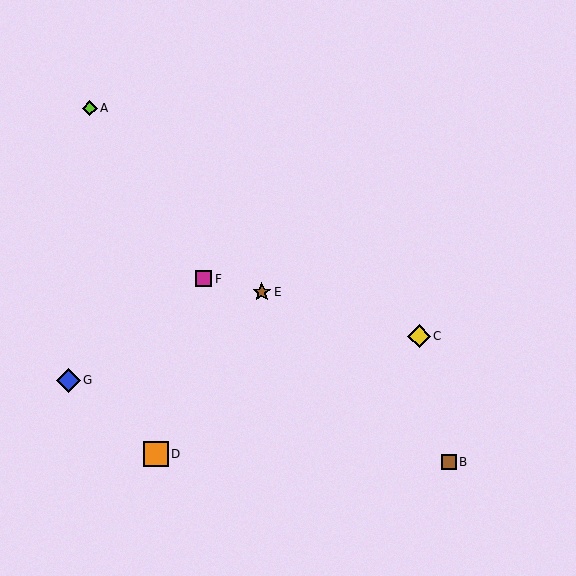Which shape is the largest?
The orange square (labeled D) is the largest.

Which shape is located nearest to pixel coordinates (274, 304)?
The brown star (labeled E) at (262, 292) is nearest to that location.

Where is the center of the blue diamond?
The center of the blue diamond is at (68, 380).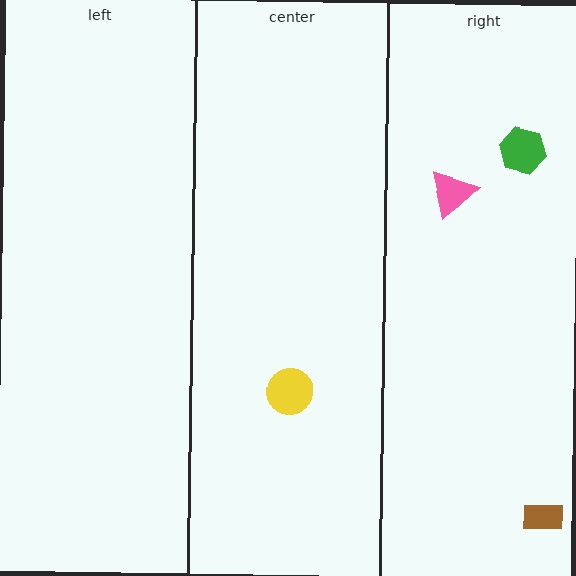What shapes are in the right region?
The green hexagon, the brown rectangle, the pink triangle.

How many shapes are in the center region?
1.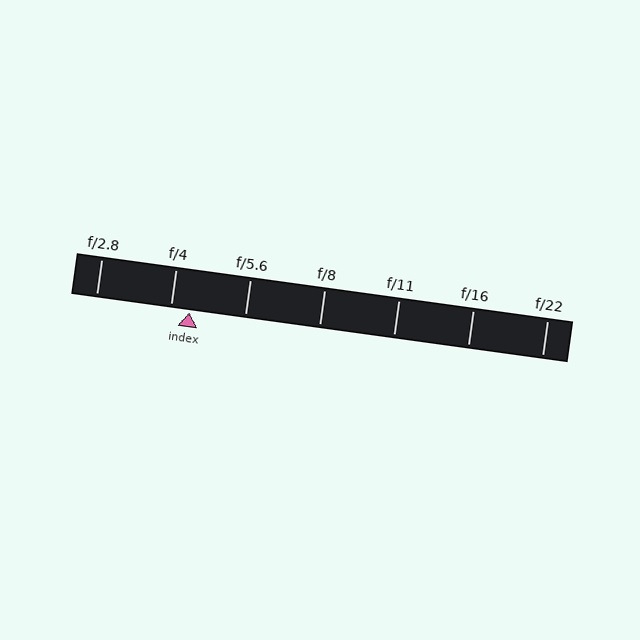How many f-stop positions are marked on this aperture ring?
There are 7 f-stop positions marked.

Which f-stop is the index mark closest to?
The index mark is closest to f/4.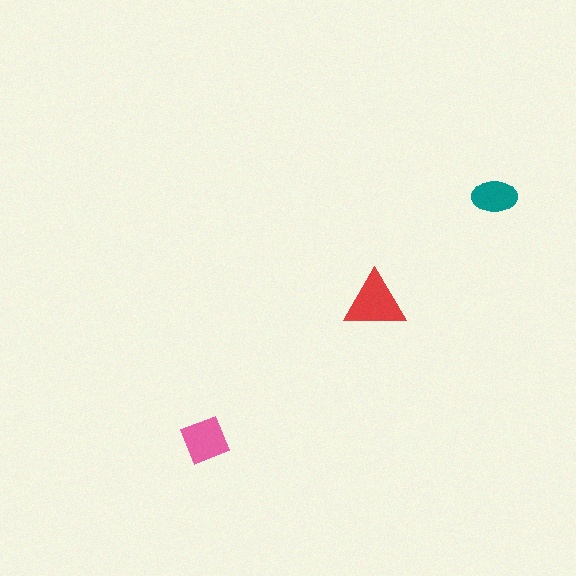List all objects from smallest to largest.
The teal ellipse, the pink diamond, the red triangle.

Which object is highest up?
The teal ellipse is topmost.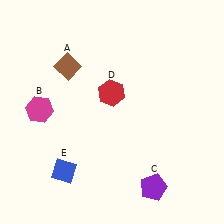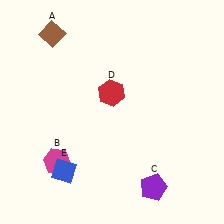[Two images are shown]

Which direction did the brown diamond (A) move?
The brown diamond (A) moved up.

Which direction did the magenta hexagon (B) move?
The magenta hexagon (B) moved down.